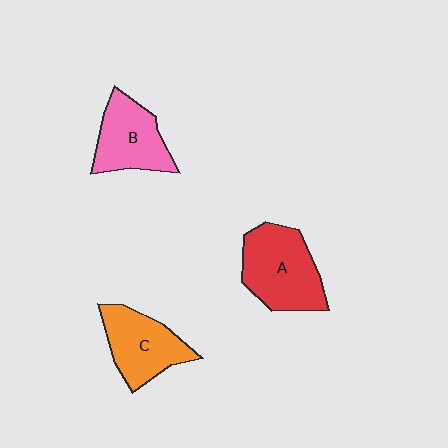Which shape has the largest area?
Shape A (red).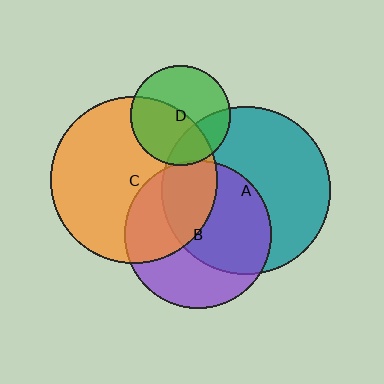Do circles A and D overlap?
Yes.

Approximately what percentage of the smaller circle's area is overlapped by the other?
Approximately 25%.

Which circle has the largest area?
Circle A (teal).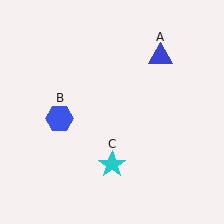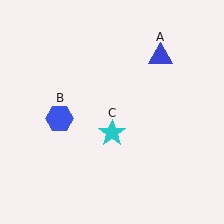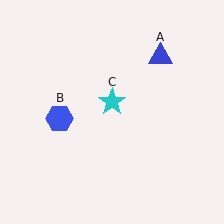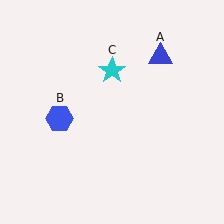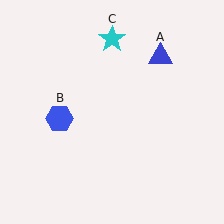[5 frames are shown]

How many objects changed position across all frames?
1 object changed position: cyan star (object C).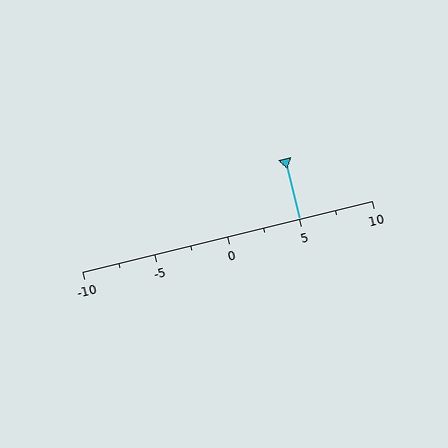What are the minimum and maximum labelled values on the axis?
The axis runs from -10 to 10.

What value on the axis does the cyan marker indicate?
The marker indicates approximately 5.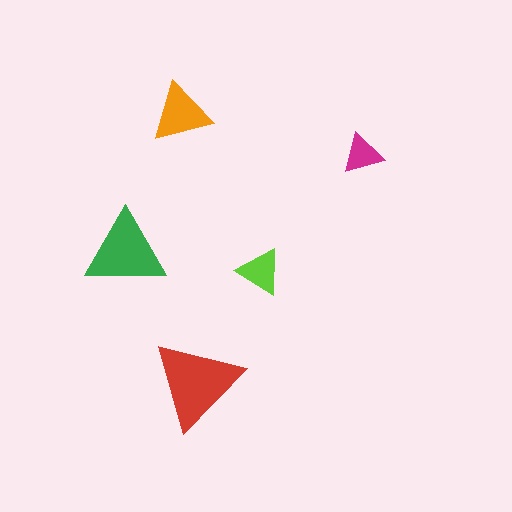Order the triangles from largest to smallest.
the red one, the green one, the orange one, the lime one, the magenta one.